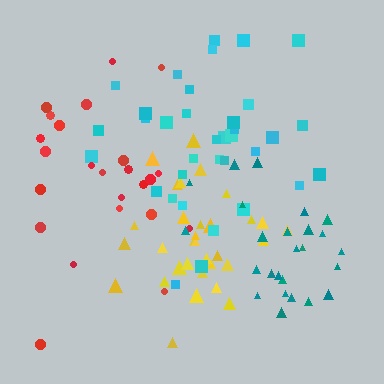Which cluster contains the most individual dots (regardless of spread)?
Cyan (35).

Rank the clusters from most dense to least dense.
yellow, teal, cyan, red.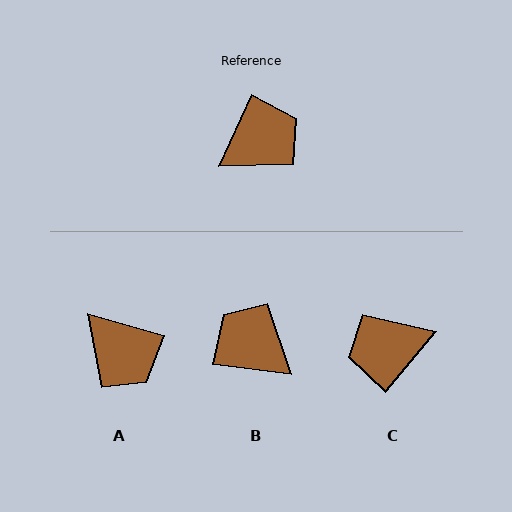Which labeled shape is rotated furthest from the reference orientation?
C, about 165 degrees away.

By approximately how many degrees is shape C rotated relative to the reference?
Approximately 165 degrees counter-clockwise.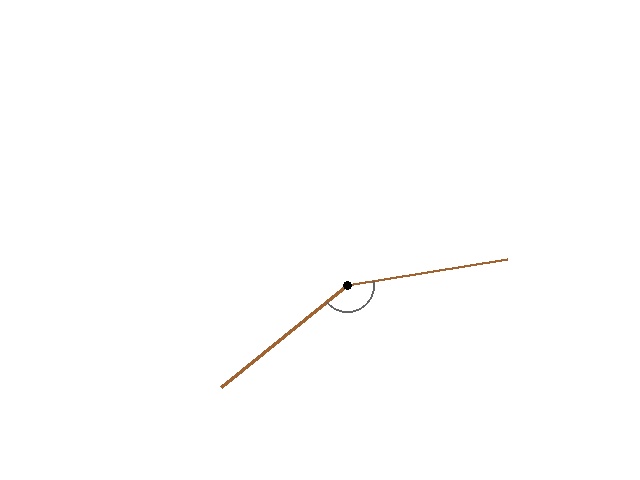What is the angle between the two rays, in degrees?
Approximately 150 degrees.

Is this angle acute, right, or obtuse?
It is obtuse.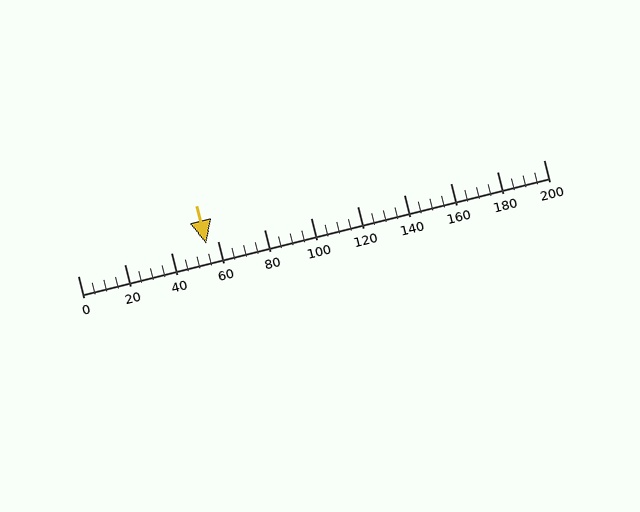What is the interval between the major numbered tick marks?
The major tick marks are spaced 20 units apart.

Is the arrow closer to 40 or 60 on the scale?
The arrow is closer to 60.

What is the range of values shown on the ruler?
The ruler shows values from 0 to 200.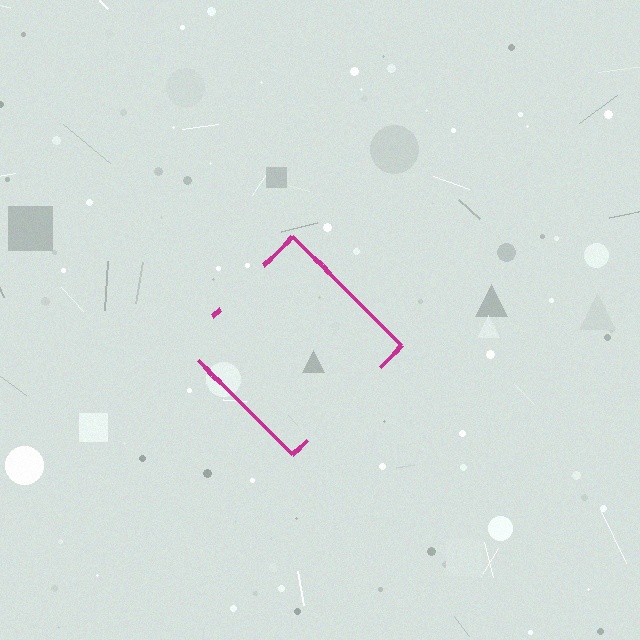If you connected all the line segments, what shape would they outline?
They would outline a diamond.